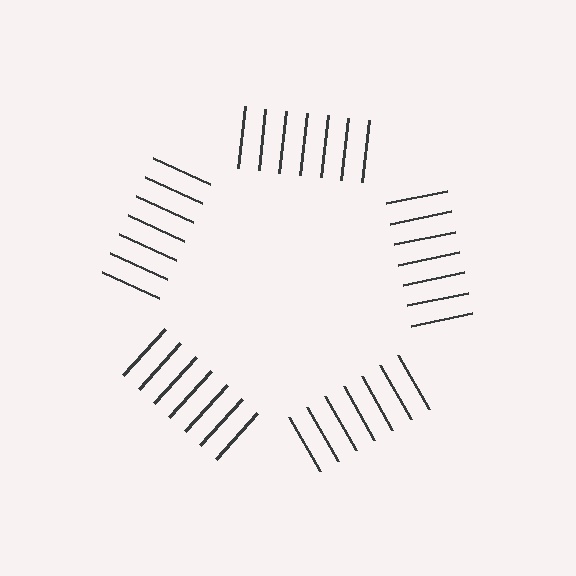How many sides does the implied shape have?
5 sides — the line-ends trace a pentagon.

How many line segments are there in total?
35 — 7 along each of the 5 edges.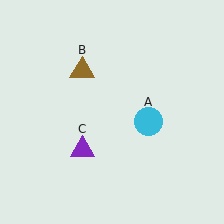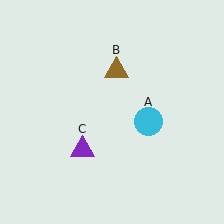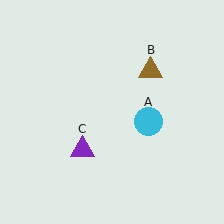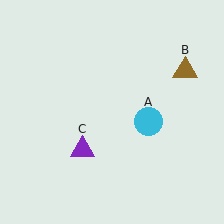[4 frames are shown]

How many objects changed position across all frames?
1 object changed position: brown triangle (object B).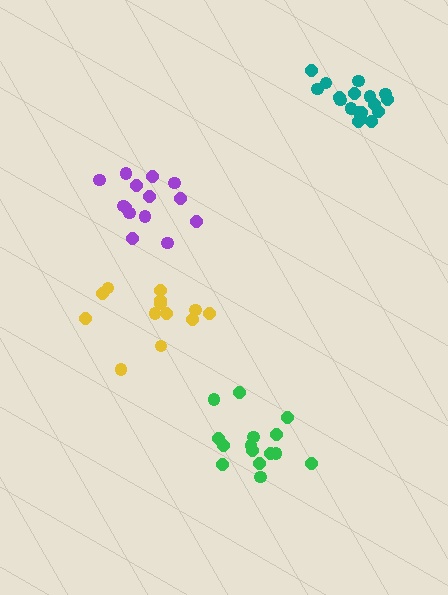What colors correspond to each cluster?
The clusters are colored: purple, teal, yellow, green.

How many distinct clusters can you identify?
There are 4 distinct clusters.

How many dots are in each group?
Group 1: 14 dots, Group 2: 18 dots, Group 3: 13 dots, Group 4: 15 dots (60 total).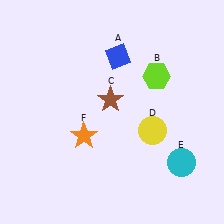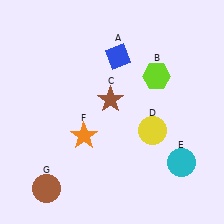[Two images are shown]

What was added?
A brown circle (G) was added in Image 2.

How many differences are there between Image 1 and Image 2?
There is 1 difference between the two images.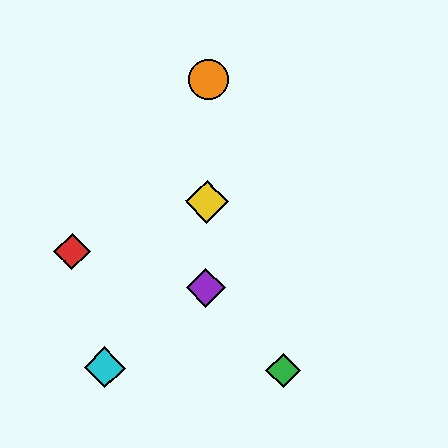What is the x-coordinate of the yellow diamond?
The yellow diamond is at x≈207.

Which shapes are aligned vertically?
The blue diamond, the yellow diamond, the purple diamond, the orange circle are aligned vertically.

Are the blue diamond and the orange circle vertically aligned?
Yes, both are at x≈207.